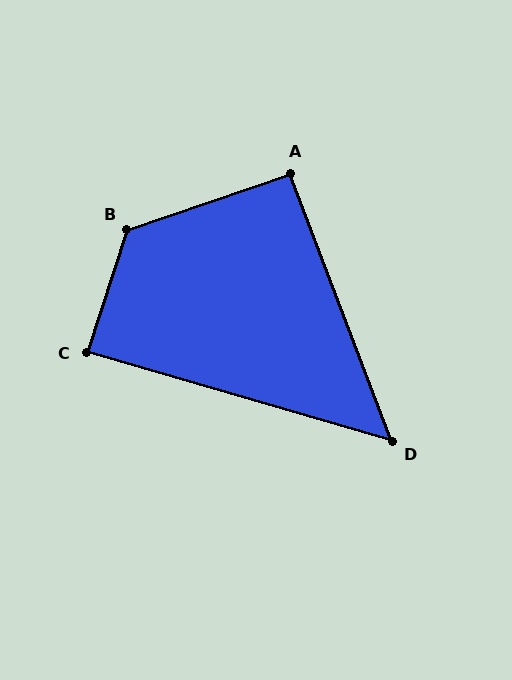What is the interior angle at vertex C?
Approximately 88 degrees (approximately right).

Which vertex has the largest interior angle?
B, at approximately 127 degrees.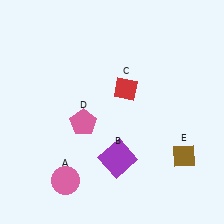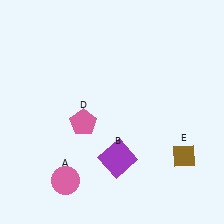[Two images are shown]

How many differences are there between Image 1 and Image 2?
There is 1 difference between the two images.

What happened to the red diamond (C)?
The red diamond (C) was removed in Image 2. It was in the top-right area of Image 1.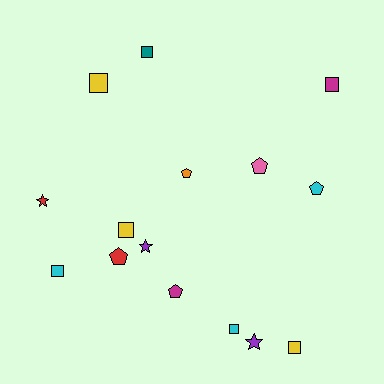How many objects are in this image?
There are 15 objects.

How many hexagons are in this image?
There are no hexagons.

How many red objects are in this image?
There are 2 red objects.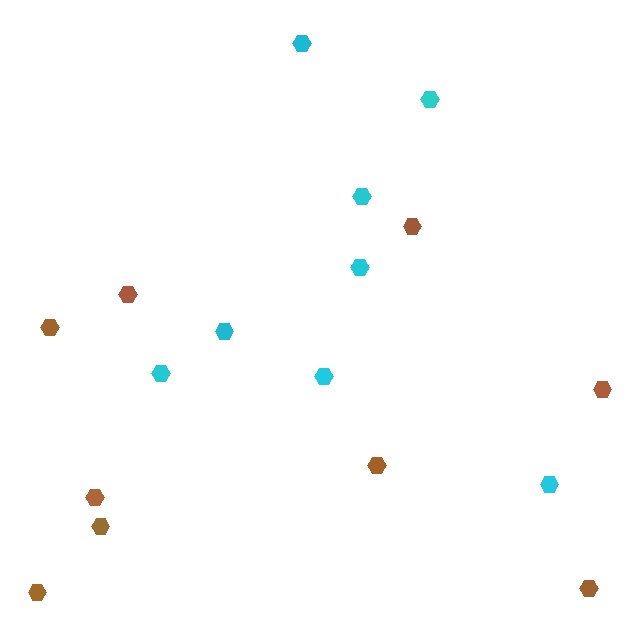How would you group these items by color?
There are 2 groups: one group of brown hexagons (9) and one group of cyan hexagons (8).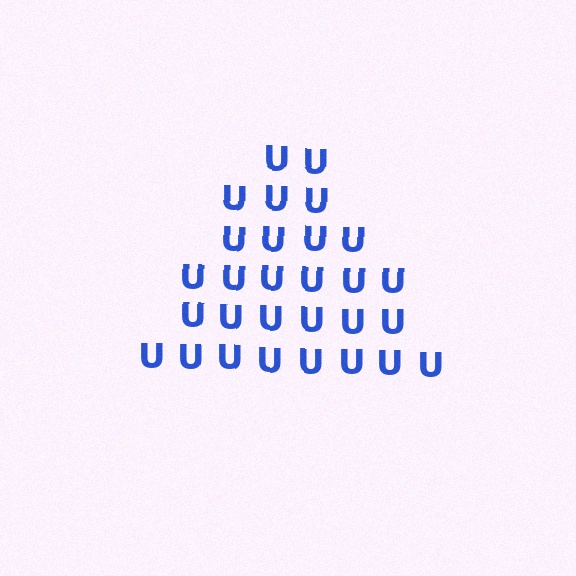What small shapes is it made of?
It is made of small letter U's.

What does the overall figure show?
The overall figure shows a triangle.